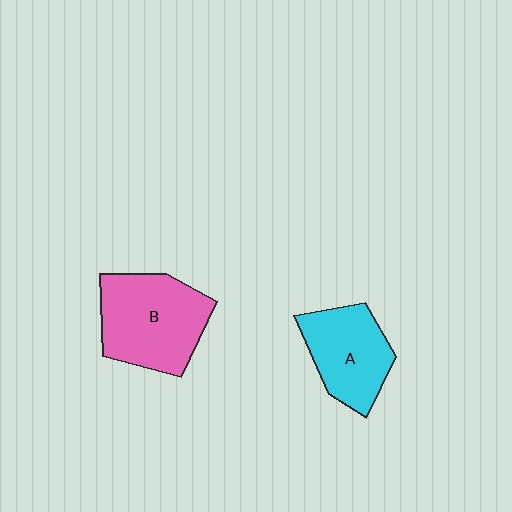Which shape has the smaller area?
Shape A (cyan).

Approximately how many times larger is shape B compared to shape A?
Approximately 1.3 times.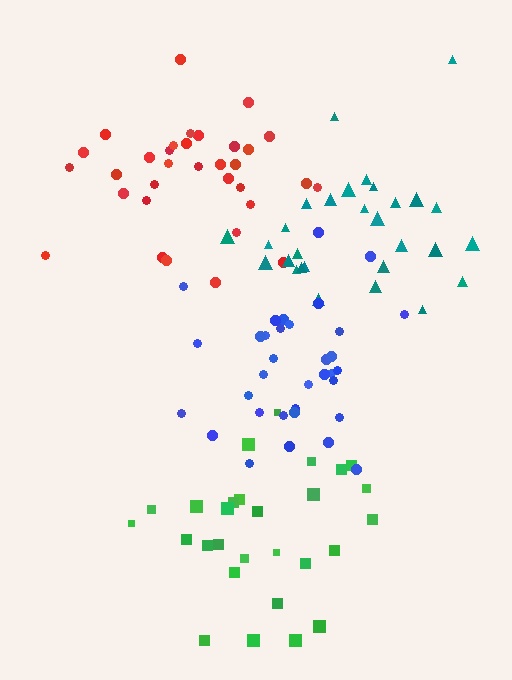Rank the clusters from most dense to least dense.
red, blue, teal, green.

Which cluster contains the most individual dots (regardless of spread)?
Red (34).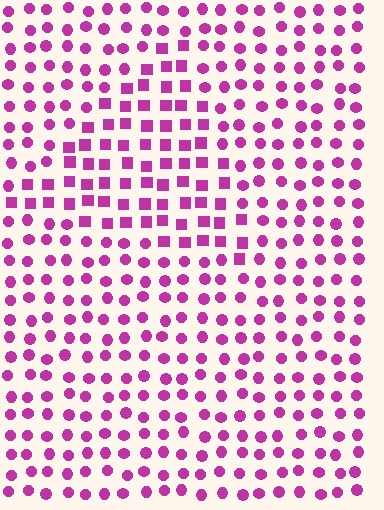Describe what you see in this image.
The image is filled with small magenta elements arranged in a uniform grid. A triangle-shaped region contains squares, while the surrounding area contains circles. The boundary is defined purely by the change in element shape.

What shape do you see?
I see a triangle.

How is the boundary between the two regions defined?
The boundary is defined by a change in element shape: squares inside vs. circles outside. All elements share the same color and spacing.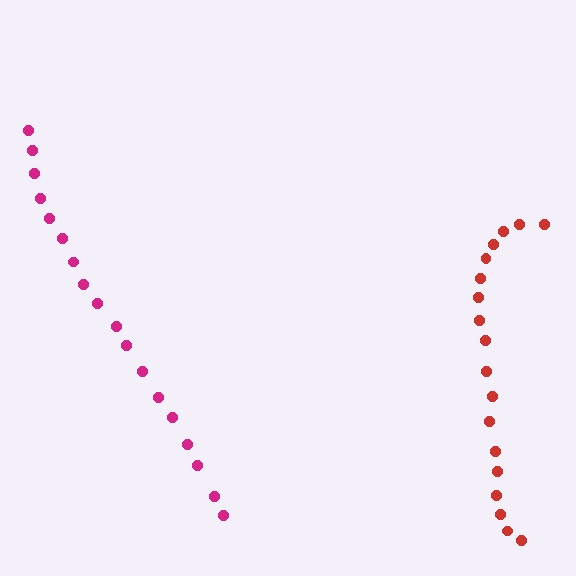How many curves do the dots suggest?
There are 2 distinct paths.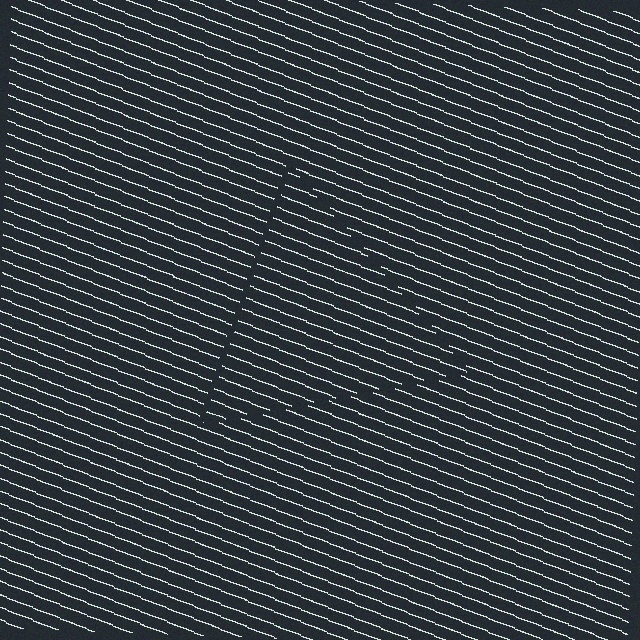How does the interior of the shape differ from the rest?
The interior of the shape contains the same grating, shifted by half a period — the contour is defined by the phase discontinuity where line-ends from the inner and outer gratings abut.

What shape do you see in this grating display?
An illusory triangle. The interior of the shape contains the same grating, shifted by half a period — the contour is defined by the phase discontinuity where line-ends from the inner and outer gratings abut.